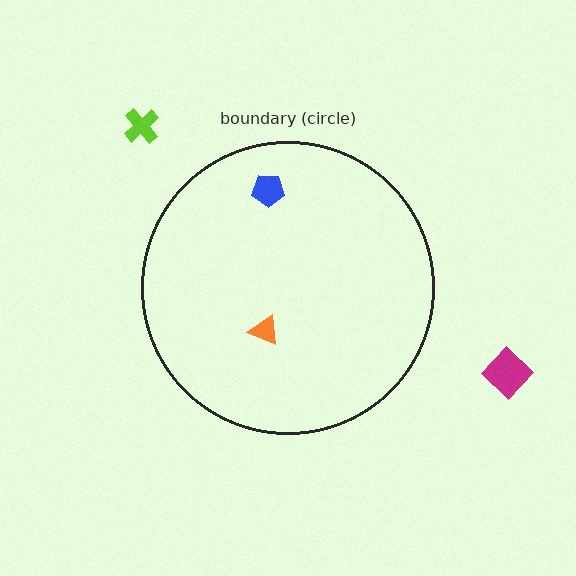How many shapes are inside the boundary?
2 inside, 2 outside.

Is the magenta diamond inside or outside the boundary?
Outside.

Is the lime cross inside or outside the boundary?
Outside.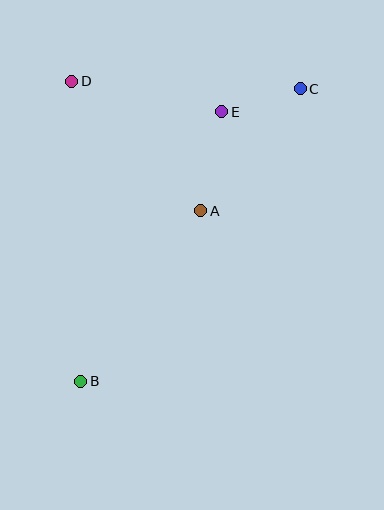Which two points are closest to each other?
Points C and E are closest to each other.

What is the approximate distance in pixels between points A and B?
The distance between A and B is approximately 209 pixels.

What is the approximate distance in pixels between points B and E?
The distance between B and E is approximately 304 pixels.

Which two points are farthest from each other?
Points B and C are farthest from each other.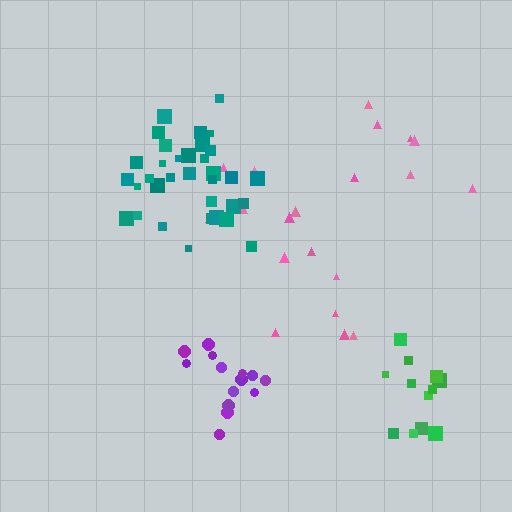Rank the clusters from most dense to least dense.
purple, teal, green, pink.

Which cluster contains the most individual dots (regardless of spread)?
Teal (34).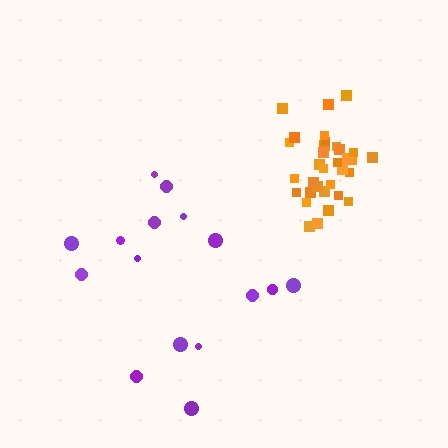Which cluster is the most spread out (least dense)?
Purple.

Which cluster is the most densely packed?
Orange.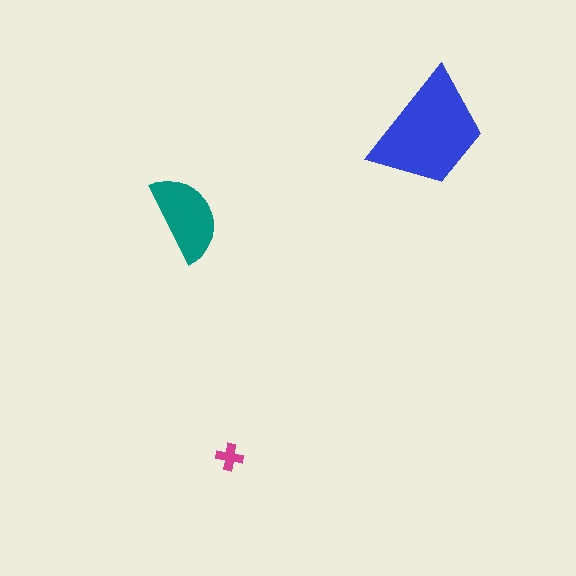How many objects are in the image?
There are 3 objects in the image.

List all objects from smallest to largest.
The magenta cross, the teal semicircle, the blue trapezoid.